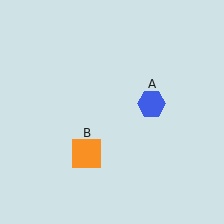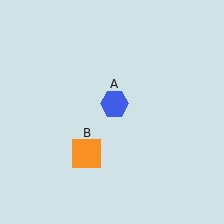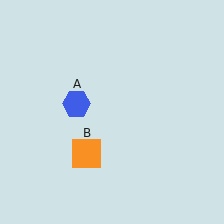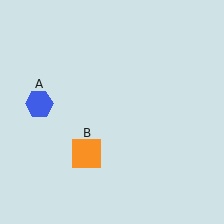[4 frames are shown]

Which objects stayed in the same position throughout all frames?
Orange square (object B) remained stationary.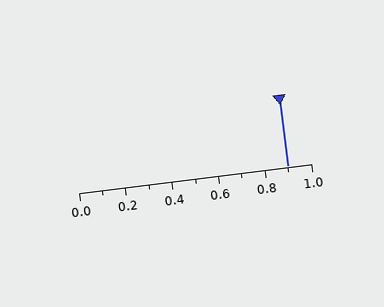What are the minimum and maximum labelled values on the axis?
The axis runs from 0.0 to 1.0.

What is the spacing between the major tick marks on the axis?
The major ticks are spaced 0.2 apart.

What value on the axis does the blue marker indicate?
The marker indicates approximately 0.9.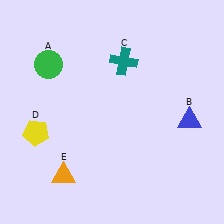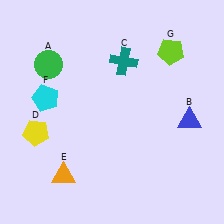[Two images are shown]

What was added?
A cyan pentagon (F), a lime pentagon (G) were added in Image 2.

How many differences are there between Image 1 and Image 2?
There are 2 differences between the two images.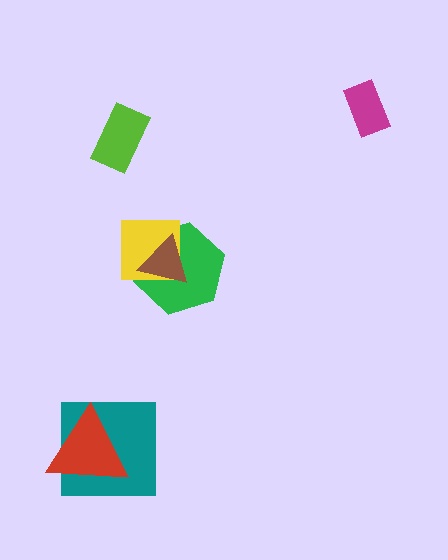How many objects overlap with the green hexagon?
2 objects overlap with the green hexagon.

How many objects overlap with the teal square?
1 object overlaps with the teal square.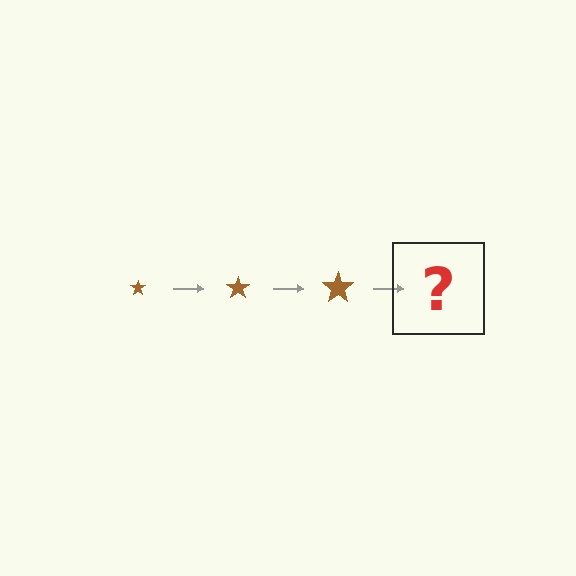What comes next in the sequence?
The next element should be a brown star, larger than the previous one.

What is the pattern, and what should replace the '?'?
The pattern is that the star gets progressively larger each step. The '?' should be a brown star, larger than the previous one.